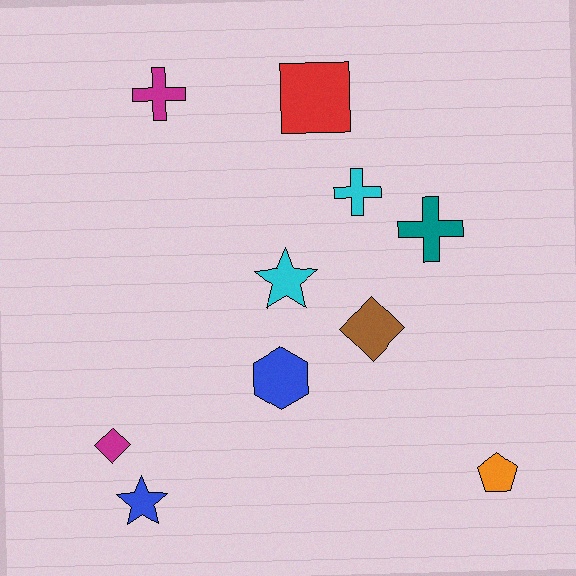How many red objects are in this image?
There is 1 red object.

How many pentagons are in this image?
There is 1 pentagon.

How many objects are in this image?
There are 10 objects.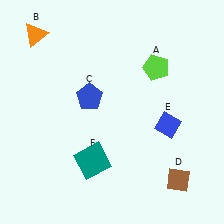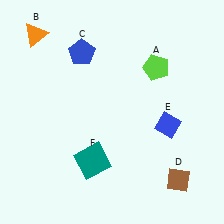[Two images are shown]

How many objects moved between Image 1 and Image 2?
1 object moved between the two images.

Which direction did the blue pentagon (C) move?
The blue pentagon (C) moved up.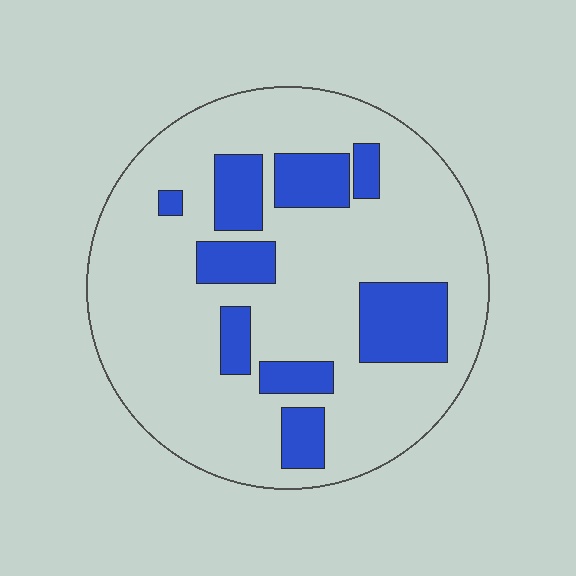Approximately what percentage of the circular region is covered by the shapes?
Approximately 20%.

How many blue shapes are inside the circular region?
9.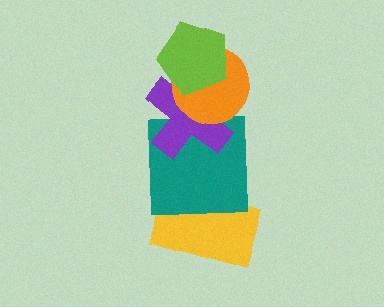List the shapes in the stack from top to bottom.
From top to bottom: the lime pentagon, the orange circle, the purple cross, the teal square, the yellow rectangle.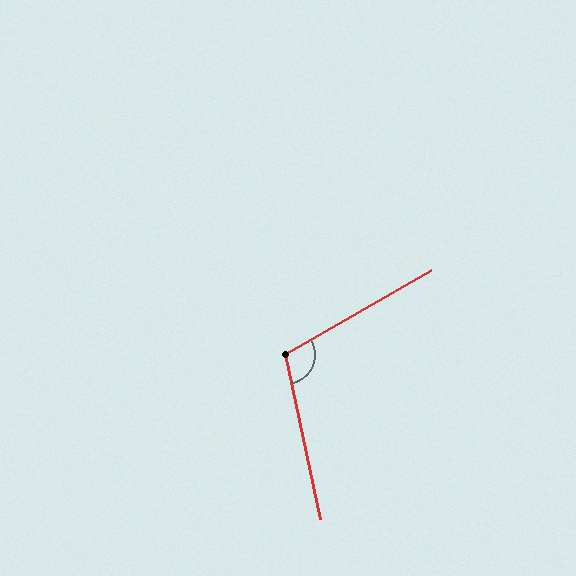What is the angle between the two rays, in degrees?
Approximately 108 degrees.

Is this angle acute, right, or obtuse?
It is obtuse.